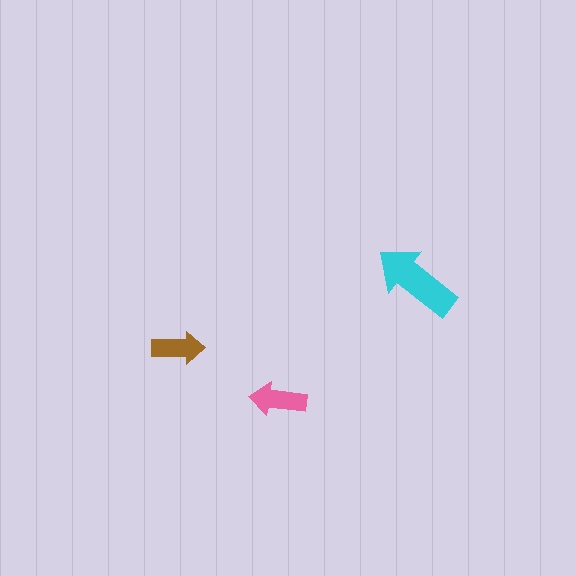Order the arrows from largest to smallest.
the cyan one, the pink one, the brown one.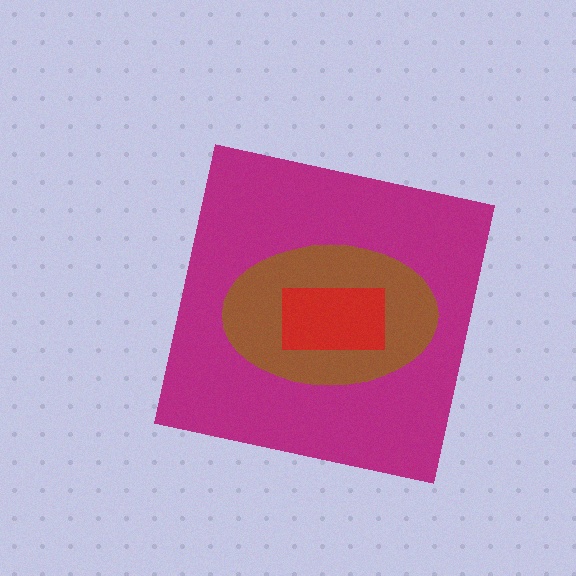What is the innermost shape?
The red rectangle.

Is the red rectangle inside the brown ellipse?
Yes.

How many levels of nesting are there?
3.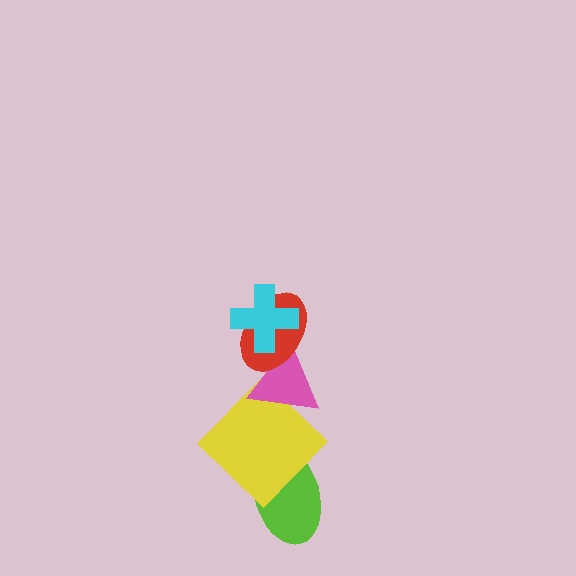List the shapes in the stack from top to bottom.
From top to bottom: the cyan cross, the red ellipse, the pink triangle, the yellow diamond, the lime ellipse.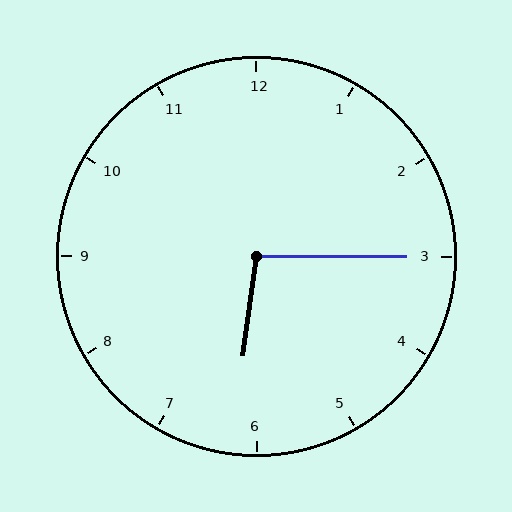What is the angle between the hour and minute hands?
Approximately 98 degrees.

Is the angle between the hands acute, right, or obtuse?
It is obtuse.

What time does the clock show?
6:15.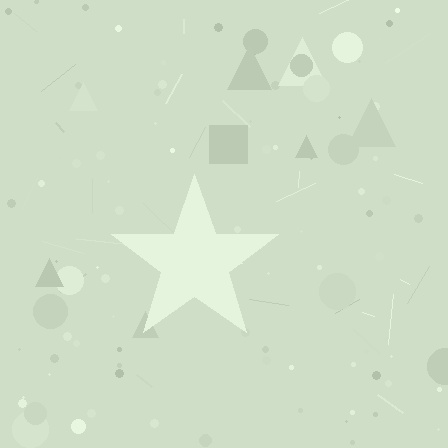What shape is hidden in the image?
A star is hidden in the image.